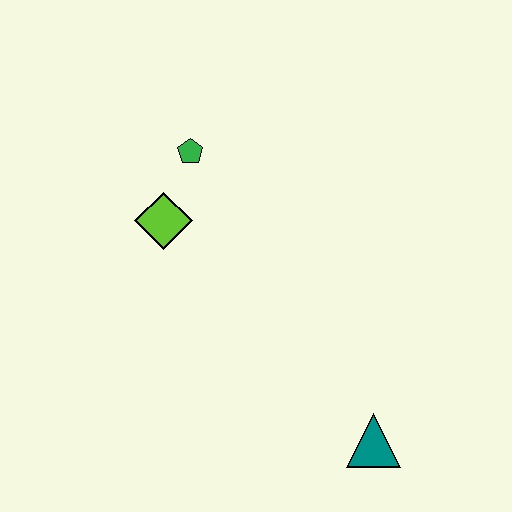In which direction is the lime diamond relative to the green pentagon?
The lime diamond is below the green pentagon.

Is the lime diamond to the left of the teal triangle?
Yes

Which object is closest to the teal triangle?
The lime diamond is closest to the teal triangle.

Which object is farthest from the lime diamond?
The teal triangle is farthest from the lime diamond.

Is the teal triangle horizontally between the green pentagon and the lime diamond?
No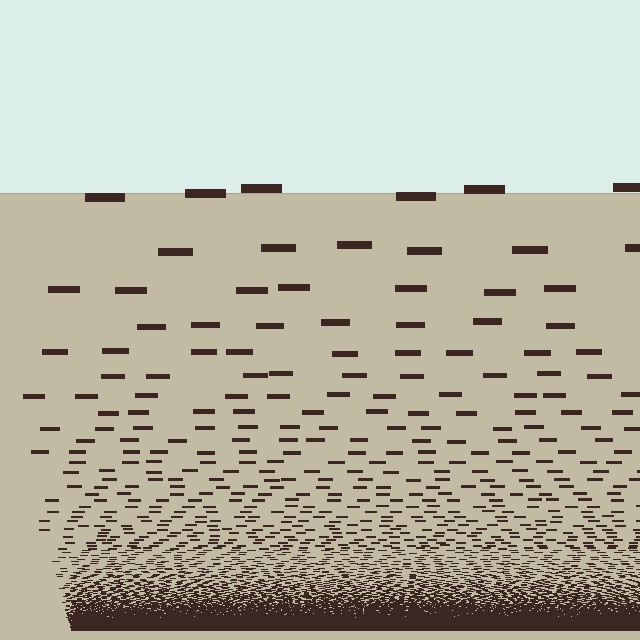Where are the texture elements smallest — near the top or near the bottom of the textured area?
Near the bottom.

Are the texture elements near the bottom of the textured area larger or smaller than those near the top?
Smaller. The gradient is inverted — elements near the bottom are smaller and denser.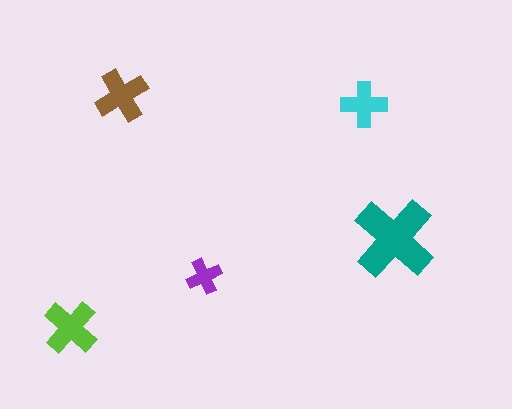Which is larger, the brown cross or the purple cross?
The brown one.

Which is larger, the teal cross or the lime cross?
The teal one.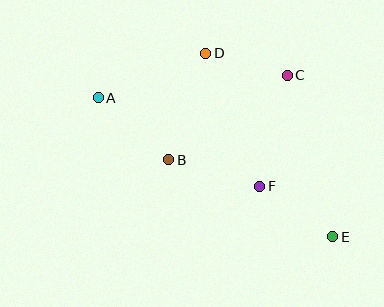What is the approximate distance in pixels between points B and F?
The distance between B and F is approximately 95 pixels.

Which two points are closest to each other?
Points C and D are closest to each other.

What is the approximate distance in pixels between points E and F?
The distance between E and F is approximately 89 pixels.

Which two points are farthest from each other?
Points A and E are farthest from each other.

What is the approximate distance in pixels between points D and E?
The distance between D and E is approximately 223 pixels.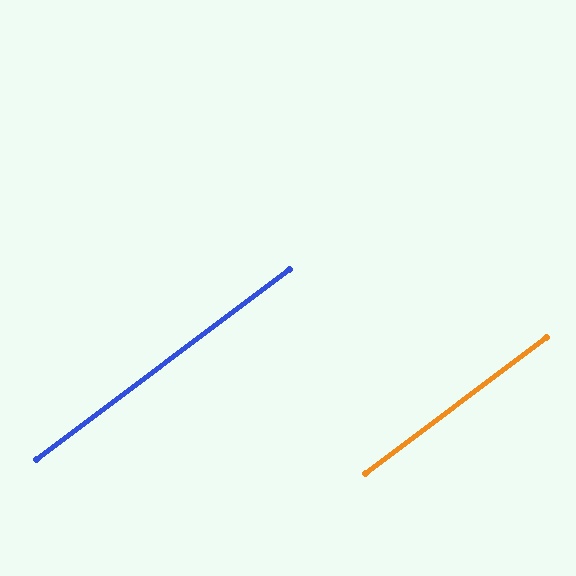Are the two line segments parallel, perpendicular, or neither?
Parallel — their directions differ by only 0.1°.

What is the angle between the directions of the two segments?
Approximately 0 degrees.